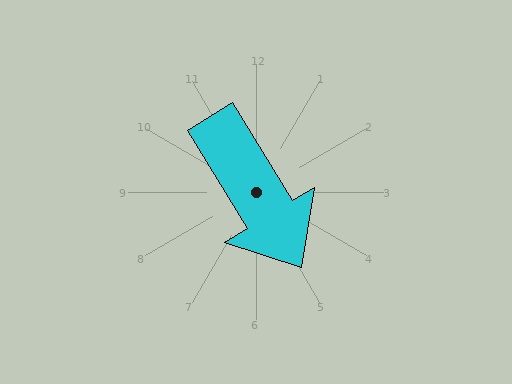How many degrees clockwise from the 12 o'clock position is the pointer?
Approximately 149 degrees.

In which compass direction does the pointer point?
Southeast.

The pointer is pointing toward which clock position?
Roughly 5 o'clock.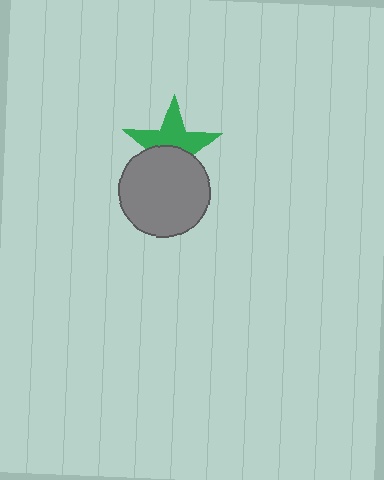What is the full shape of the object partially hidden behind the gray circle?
The partially hidden object is a green star.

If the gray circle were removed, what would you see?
You would see the complete green star.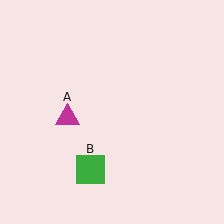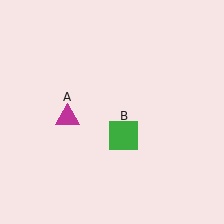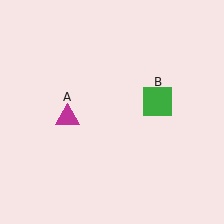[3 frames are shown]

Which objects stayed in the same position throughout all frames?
Magenta triangle (object A) remained stationary.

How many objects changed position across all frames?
1 object changed position: green square (object B).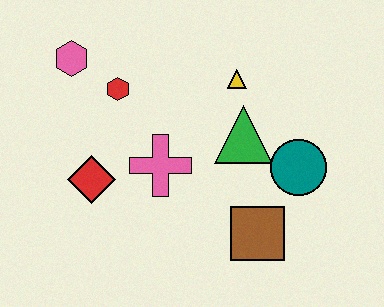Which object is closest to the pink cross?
The red diamond is closest to the pink cross.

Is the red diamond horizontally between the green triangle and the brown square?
No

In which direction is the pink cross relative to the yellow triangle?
The pink cross is below the yellow triangle.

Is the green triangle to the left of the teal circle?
Yes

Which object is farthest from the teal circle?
The pink hexagon is farthest from the teal circle.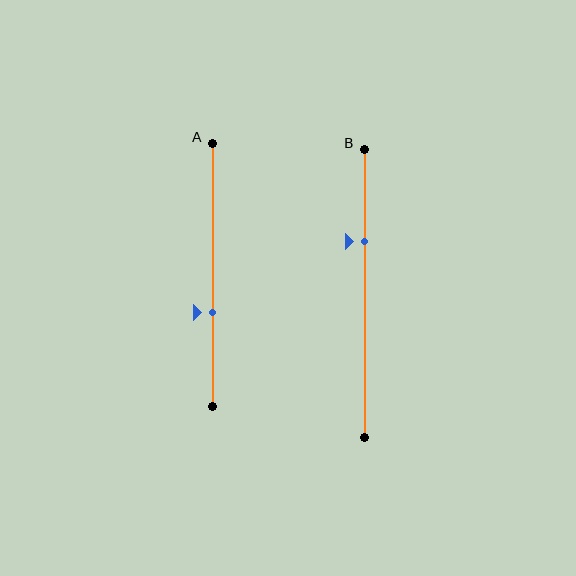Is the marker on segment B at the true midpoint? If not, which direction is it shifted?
No, the marker on segment B is shifted upward by about 18% of the segment length.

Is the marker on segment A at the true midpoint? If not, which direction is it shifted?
No, the marker on segment A is shifted downward by about 14% of the segment length.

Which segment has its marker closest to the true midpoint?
Segment A has its marker closest to the true midpoint.